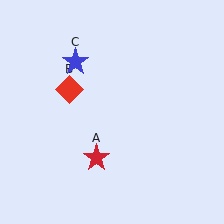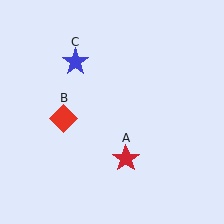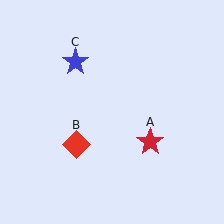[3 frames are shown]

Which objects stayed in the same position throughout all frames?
Blue star (object C) remained stationary.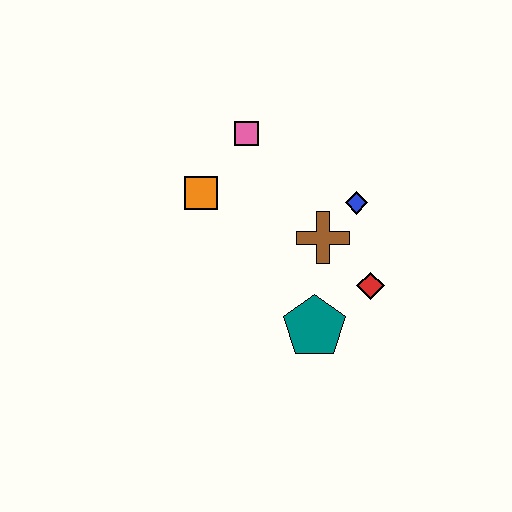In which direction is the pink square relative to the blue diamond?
The pink square is to the left of the blue diamond.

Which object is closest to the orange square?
The pink square is closest to the orange square.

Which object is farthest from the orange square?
The red diamond is farthest from the orange square.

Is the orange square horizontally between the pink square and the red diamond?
No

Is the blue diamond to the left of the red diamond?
Yes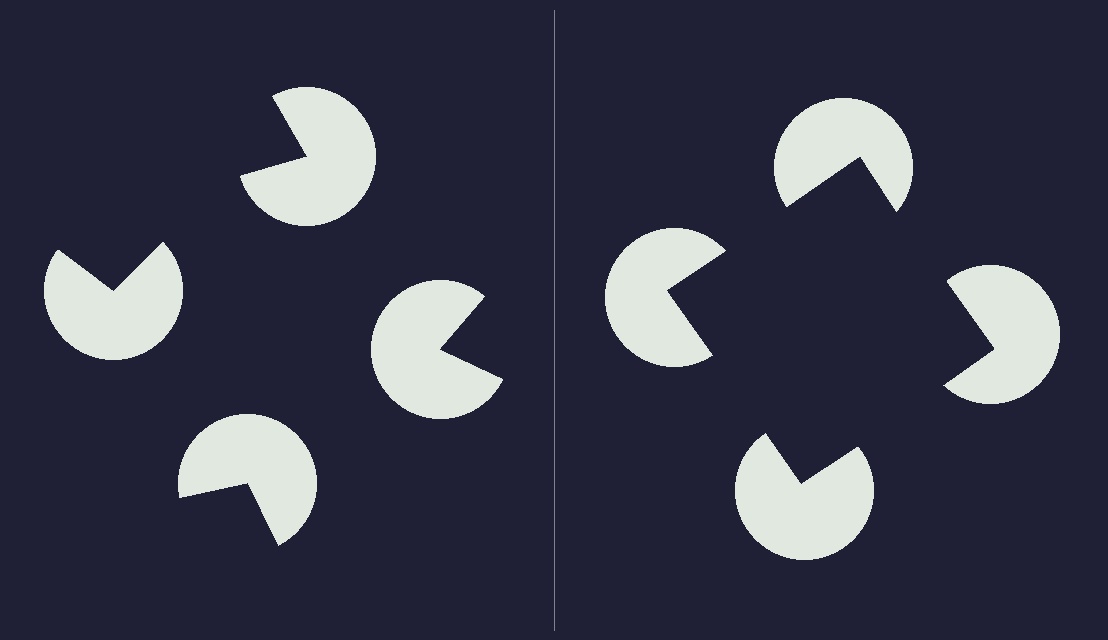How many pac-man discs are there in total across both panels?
8 — 4 on each side.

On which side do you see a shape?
An illusory square appears on the right side. On the left side the wedge cuts are rotated, so no coherent shape forms.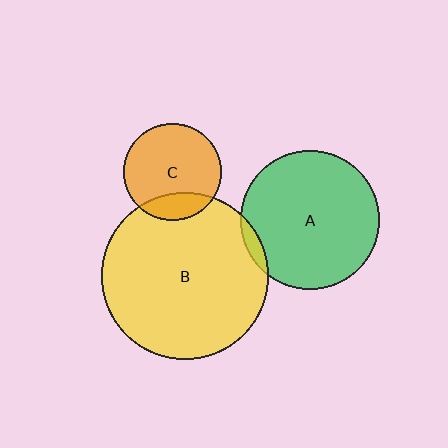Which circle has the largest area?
Circle B (yellow).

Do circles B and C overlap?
Yes.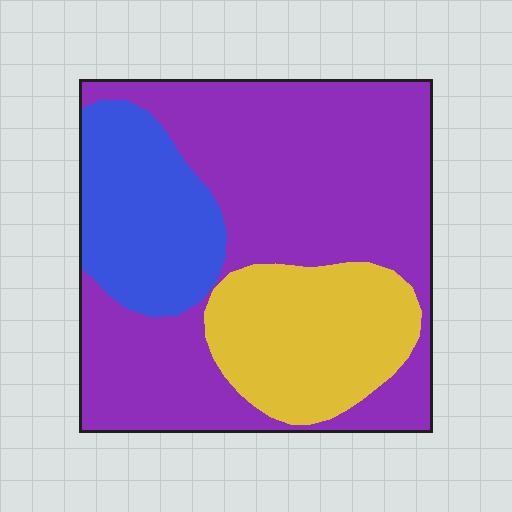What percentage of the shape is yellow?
Yellow takes up about one fifth (1/5) of the shape.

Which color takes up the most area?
Purple, at roughly 60%.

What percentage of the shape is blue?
Blue covers 19% of the shape.